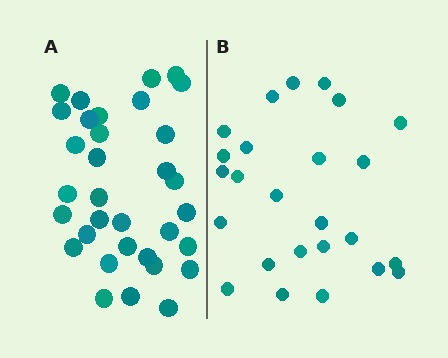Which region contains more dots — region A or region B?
Region A (the left region) has more dots.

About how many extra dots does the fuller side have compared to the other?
Region A has roughly 8 or so more dots than region B.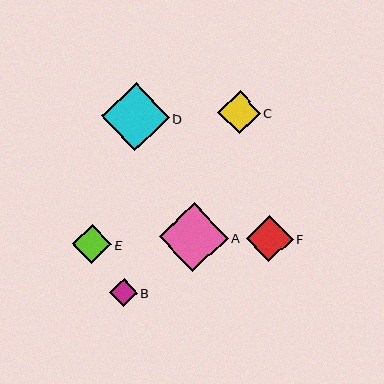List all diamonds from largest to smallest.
From largest to smallest: A, D, F, C, E, B.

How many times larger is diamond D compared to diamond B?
Diamond D is approximately 2.4 times the size of diamond B.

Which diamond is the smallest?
Diamond B is the smallest with a size of approximately 28 pixels.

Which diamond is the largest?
Diamond A is the largest with a size of approximately 69 pixels.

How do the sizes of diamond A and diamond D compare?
Diamond A and diamond D are approximately the same size.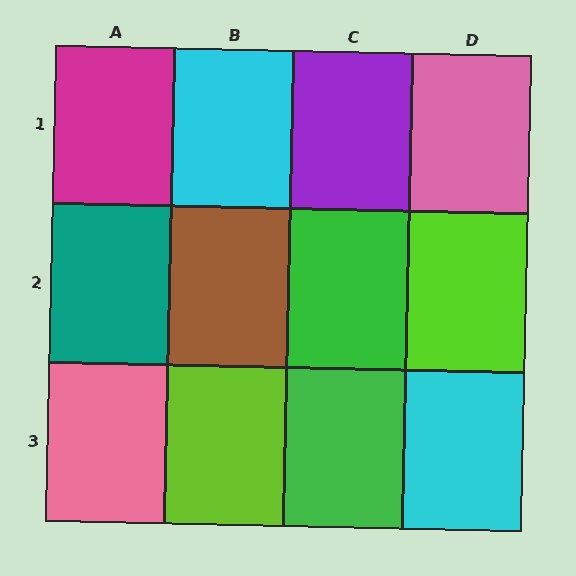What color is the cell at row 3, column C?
Green.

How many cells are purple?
1 cell is purple.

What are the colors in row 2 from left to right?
Teal, brown, green, lime.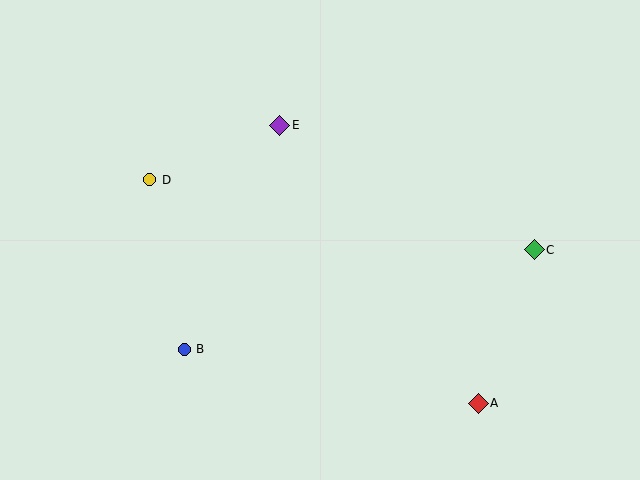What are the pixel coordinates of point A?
Point A is at (478, 403).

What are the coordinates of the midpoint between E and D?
The midpoint between E and D is at (215, 153).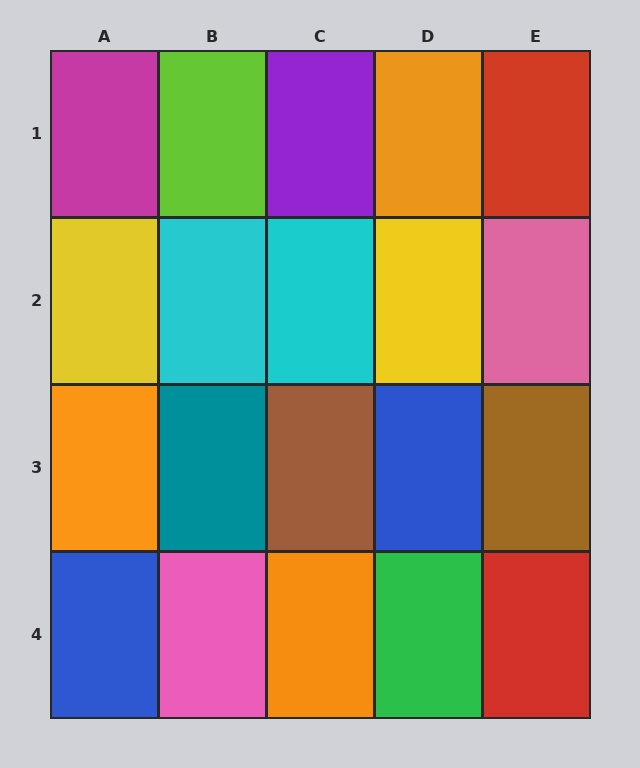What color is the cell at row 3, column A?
Orange.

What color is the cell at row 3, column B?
Teal.